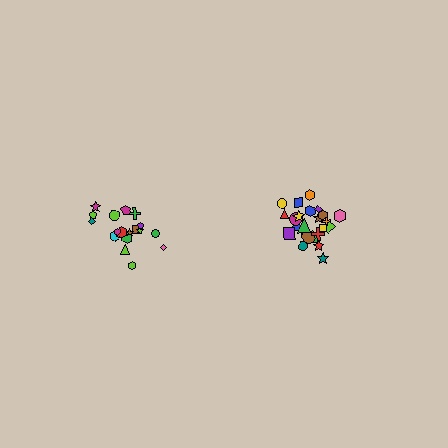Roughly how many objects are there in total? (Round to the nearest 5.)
Roughly 45 objects in total.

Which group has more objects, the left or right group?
The right group.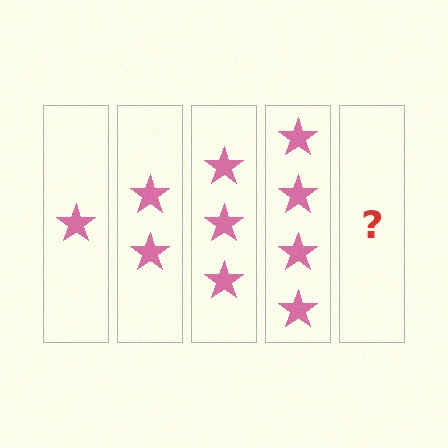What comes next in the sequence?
The next element should be 5 stars.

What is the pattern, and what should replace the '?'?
The pattern is that each step adds one more star. The '?' should be 5 stars.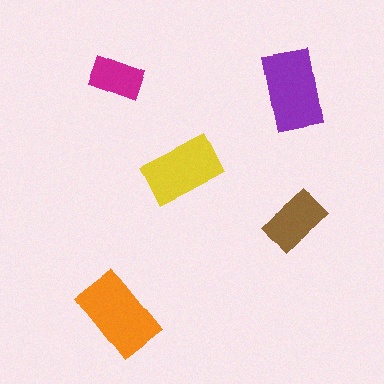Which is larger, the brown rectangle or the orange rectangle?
The orange one.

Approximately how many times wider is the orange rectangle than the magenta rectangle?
About 1.5 times wider.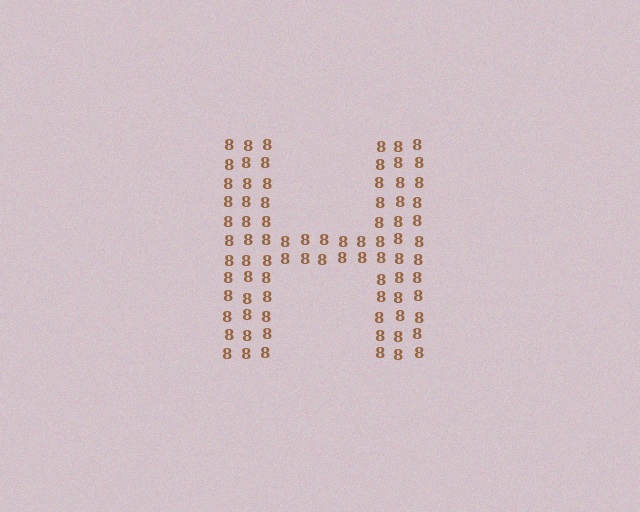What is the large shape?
The large shape is the letter H.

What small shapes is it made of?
It is made of small digit 8's.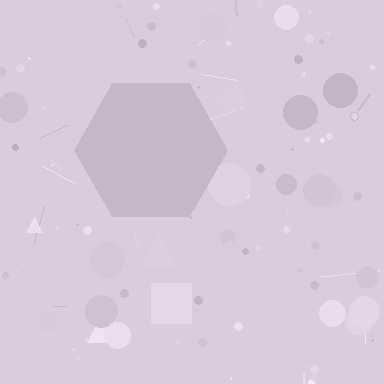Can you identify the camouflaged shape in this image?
The camouflaged shape is a hexagon.